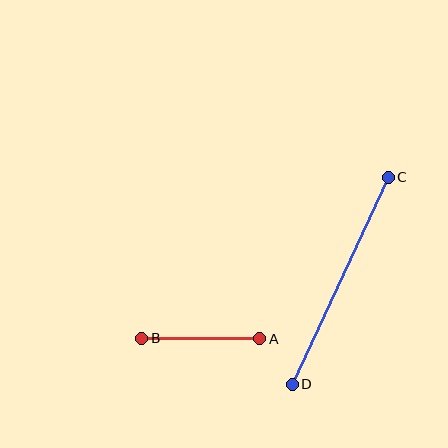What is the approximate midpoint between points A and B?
The midpoint is at approximately (201, 338) pixels.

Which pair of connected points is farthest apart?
Points C and D are farthest apart.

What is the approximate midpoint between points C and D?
The midpoint is at approximately (340, 281) pixels.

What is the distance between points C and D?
The distance is approximately 229 pixels.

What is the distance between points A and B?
The distance is approximately 118 pixels.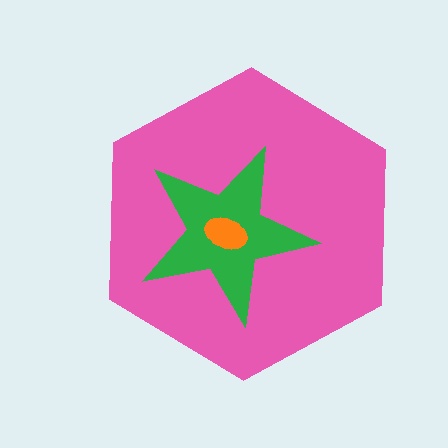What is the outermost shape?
The pink hexagon.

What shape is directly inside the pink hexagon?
The green star.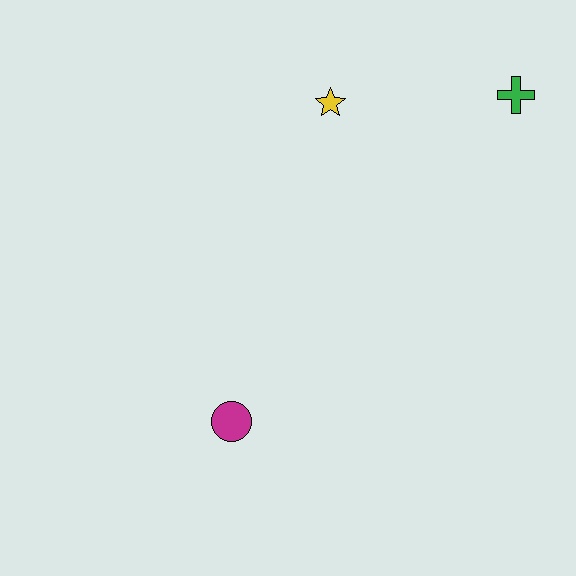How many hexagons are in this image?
There are no hexagons.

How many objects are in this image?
There are 3 objects.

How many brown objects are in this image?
There are no brown objects.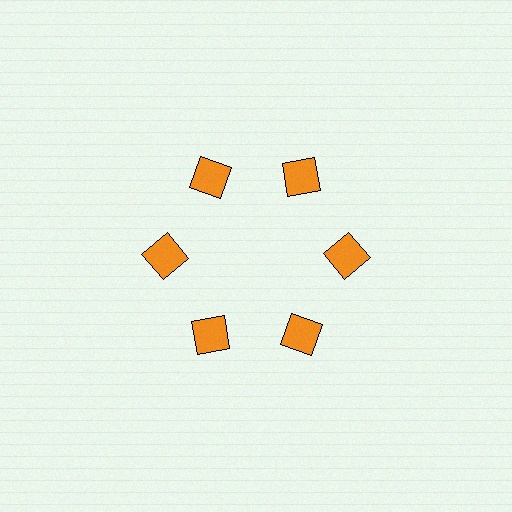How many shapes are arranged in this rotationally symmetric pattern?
There are 6 shapes, arranged in 6 groups of 1.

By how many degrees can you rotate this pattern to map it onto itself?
The pattern maps onto itself every 60 degrees of rotation.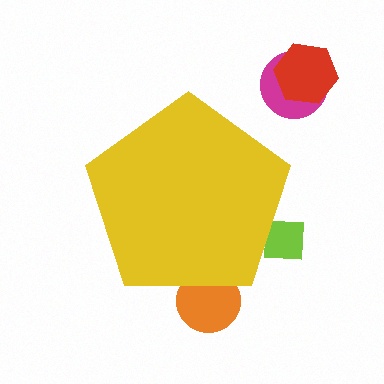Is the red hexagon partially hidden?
No, the red hexagon is fully visible.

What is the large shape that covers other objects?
A yellow pentagon.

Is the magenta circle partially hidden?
No, the magenta circle is fully visible.